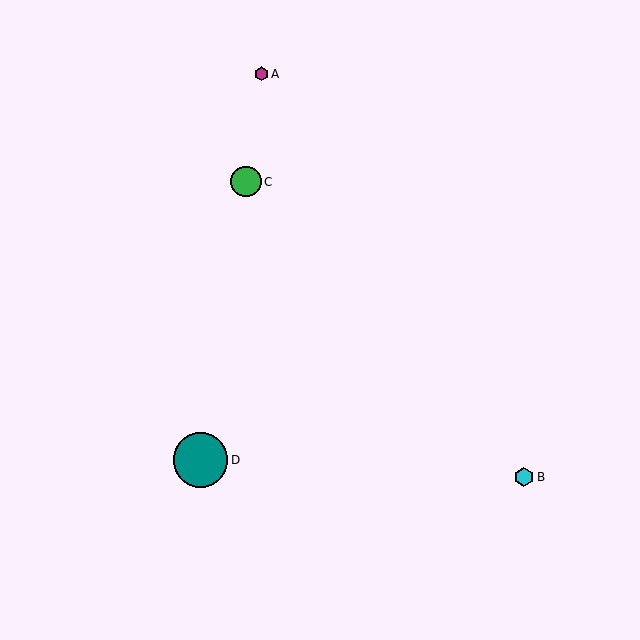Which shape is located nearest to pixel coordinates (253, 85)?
The magenta hexagon (labeled A) at (261, 74) is nearest to that location.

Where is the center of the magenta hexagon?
The center of the magenta hexagon is at (261, 74).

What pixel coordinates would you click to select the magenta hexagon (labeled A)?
Click at (261, 74) to select the magenta hexagon A.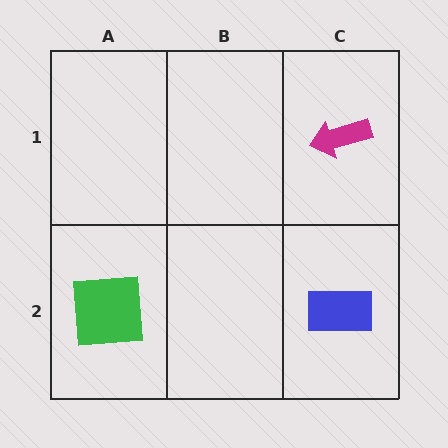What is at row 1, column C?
A magenta arrow.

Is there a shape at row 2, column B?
No, that cell is empty.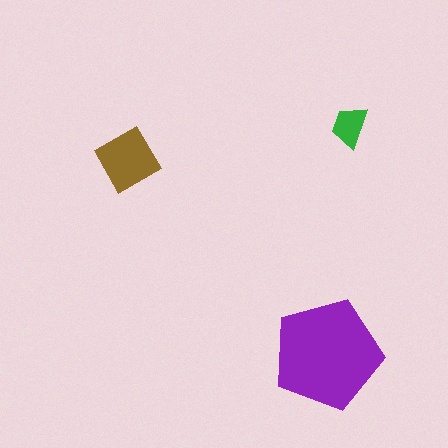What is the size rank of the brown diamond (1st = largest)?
2nd.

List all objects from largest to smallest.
The purple pentagon, the brown diamond, the green trapezoid.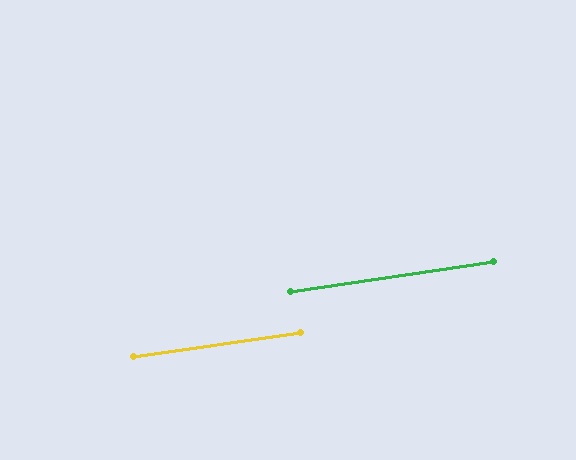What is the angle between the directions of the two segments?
Approximately 0 degrees.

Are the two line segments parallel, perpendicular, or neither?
Parallel — their directions differ by only 0.3°.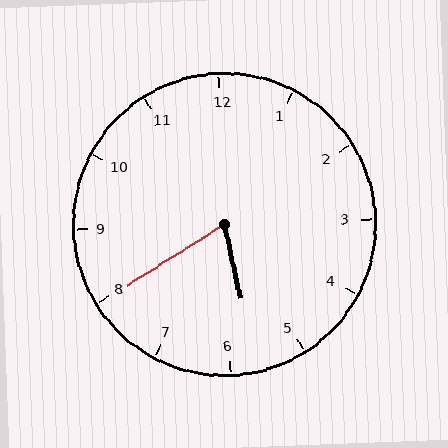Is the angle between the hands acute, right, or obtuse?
It is acute.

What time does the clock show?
5:40.